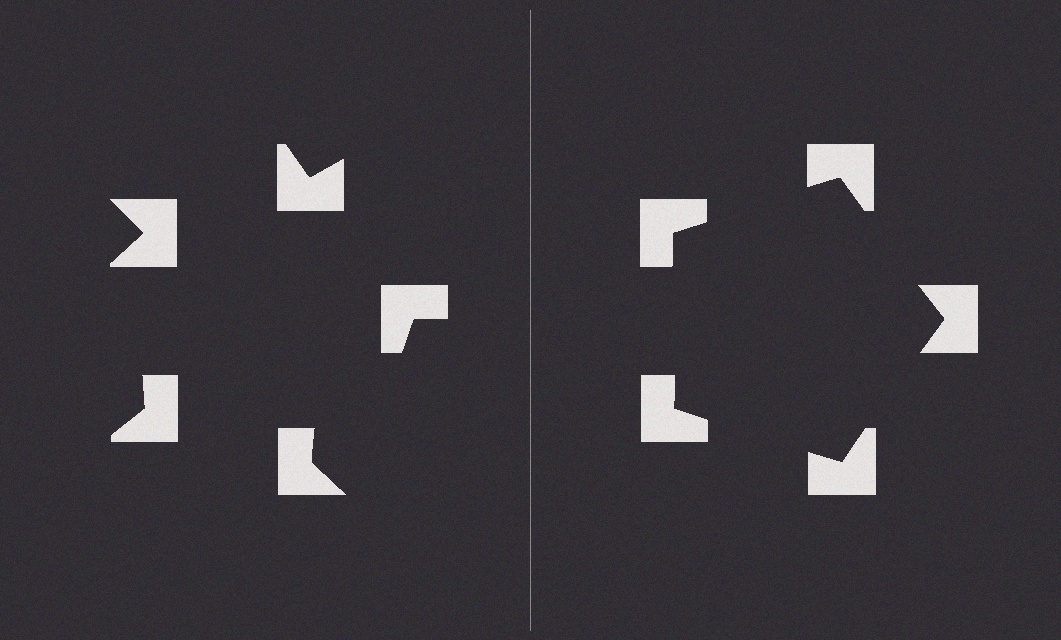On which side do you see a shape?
An illusory pentagon appears on the right side. On the left side the wedge cuts are rotated, so no coherent shape forms.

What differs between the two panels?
The notched squares are positioned identically on both sides; only the wedge orientations differ. On the right they align to a pentagon; on the left they are misaligned.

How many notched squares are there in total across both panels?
10 — 5 on each side.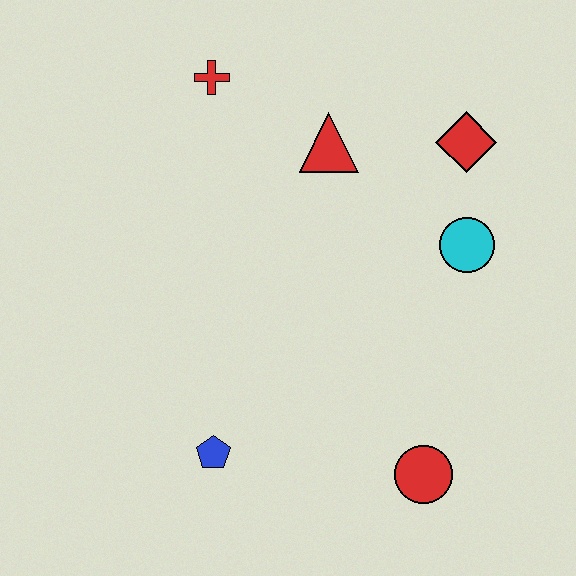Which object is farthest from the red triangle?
The red circle is farthest from the red triangle.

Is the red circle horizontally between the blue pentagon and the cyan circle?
Yes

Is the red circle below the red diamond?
Yes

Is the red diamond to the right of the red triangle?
Yes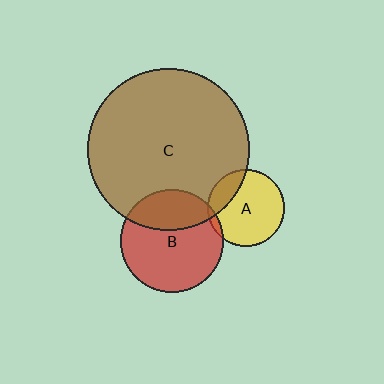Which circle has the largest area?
Circle C (brown).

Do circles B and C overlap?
Yes.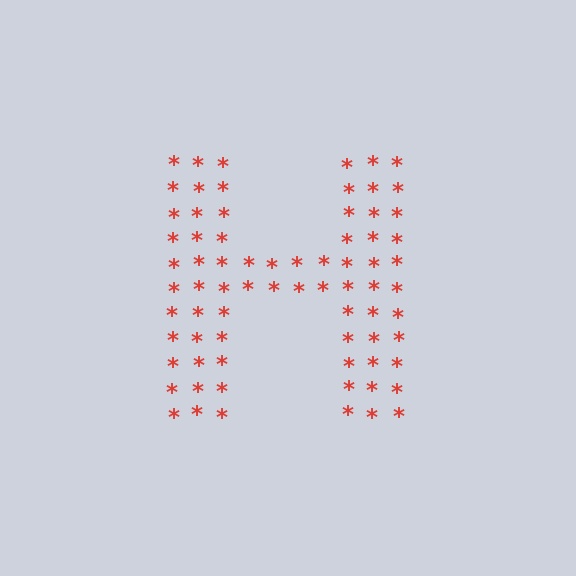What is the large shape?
The large shape is the letter H.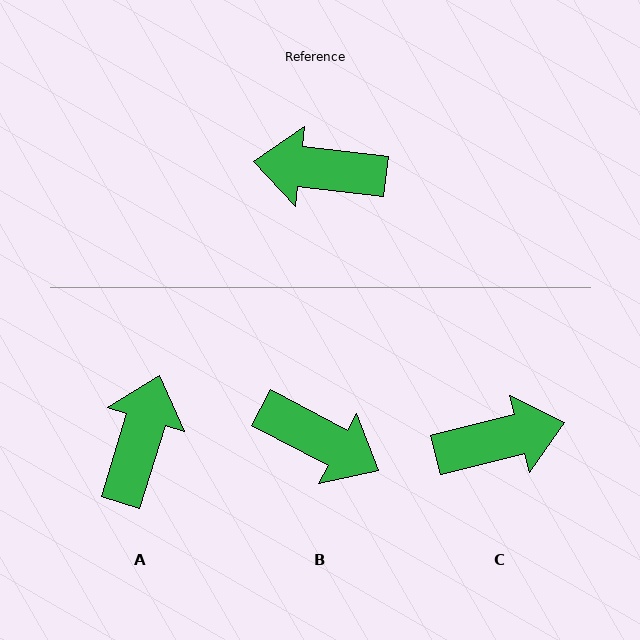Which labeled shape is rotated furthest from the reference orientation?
C, about 159 degrees away.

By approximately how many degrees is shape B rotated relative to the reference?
Approximately 159 degrees counter-clockwise.